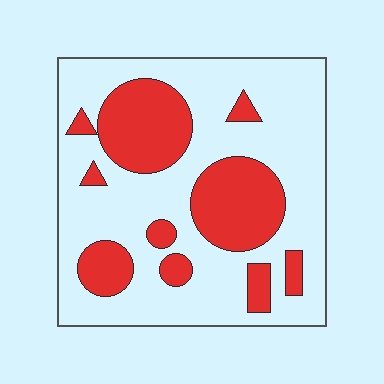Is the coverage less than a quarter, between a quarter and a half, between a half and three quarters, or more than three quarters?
Between a quarter and a half.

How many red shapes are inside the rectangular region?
10.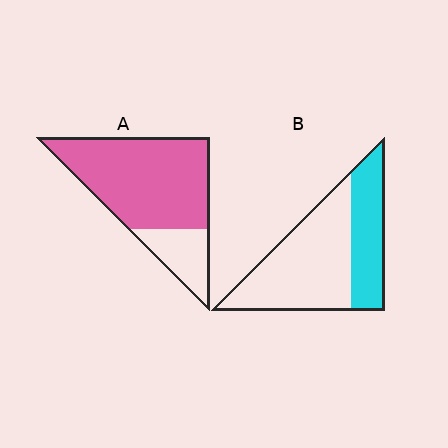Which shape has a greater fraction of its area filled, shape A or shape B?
Shape A.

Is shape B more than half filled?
No.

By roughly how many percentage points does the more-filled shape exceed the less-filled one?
By roughly 40 percentage points (A over B).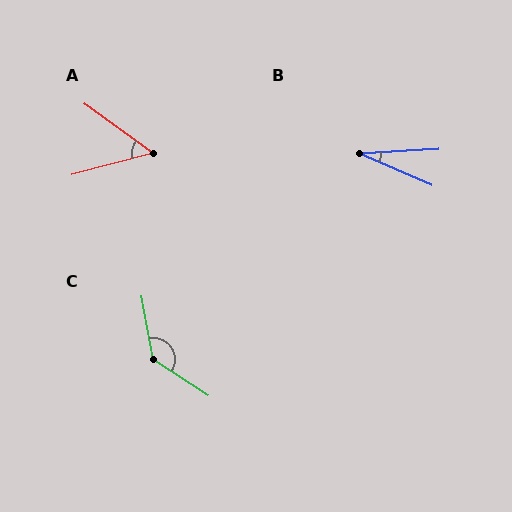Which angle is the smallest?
B, at approximately 27 degrees.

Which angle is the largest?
C, at approximately 133 degrees.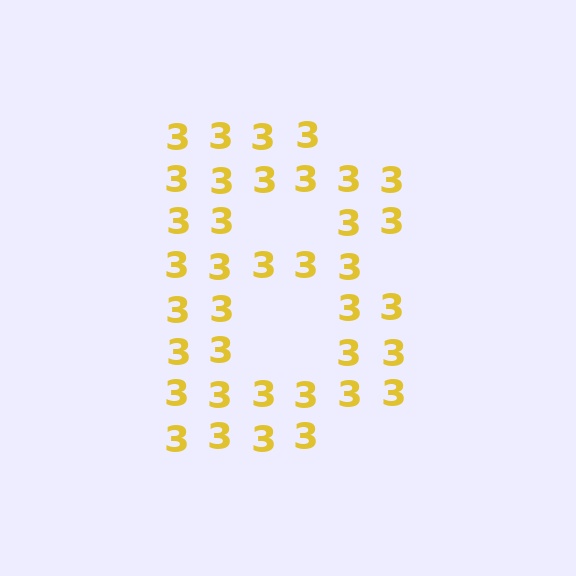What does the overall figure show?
The overall figure shows the letter B.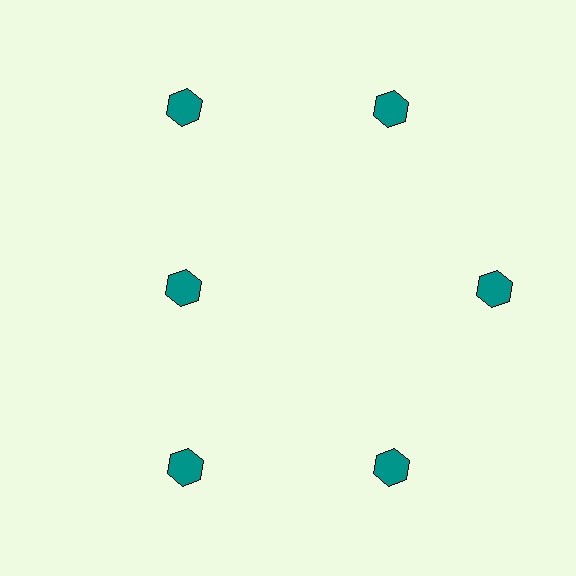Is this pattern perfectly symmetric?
No. The 6 teal hexagons are arranged in a ring, but one element near the 9 o'clock position is pulled inward toward the center, breaking the 6-fold rotational symmetry.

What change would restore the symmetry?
The symmetry would be restored by moving it outward, back onto the ring so that all 6 hexagons sit at equal angles and equal distance from the center.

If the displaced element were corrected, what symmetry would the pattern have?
It would have 6-fold rotational symmetry — the pattern would map onto itself every 60 degrees.